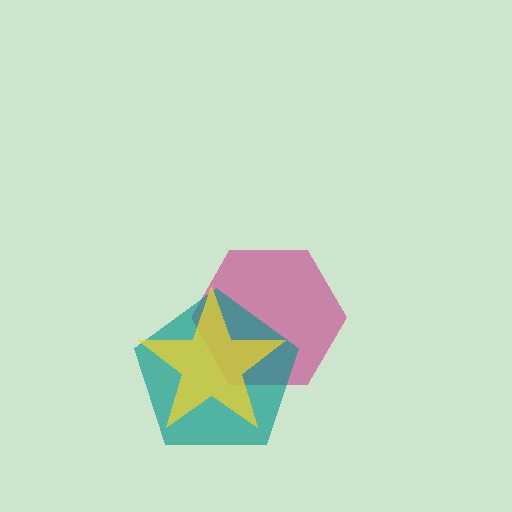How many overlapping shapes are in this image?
There are 3 overlapping shapes in the image.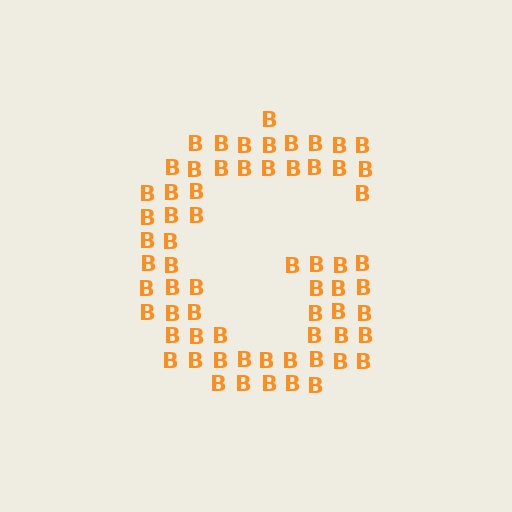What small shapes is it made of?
It is made of small letter B's.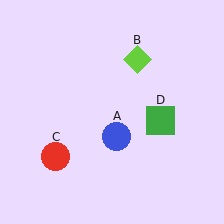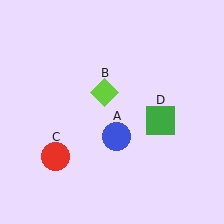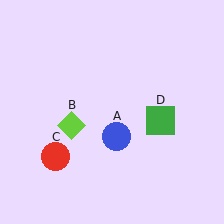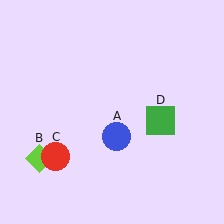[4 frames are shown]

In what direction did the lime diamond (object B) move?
The lime diamond (object B) moved down and to the left.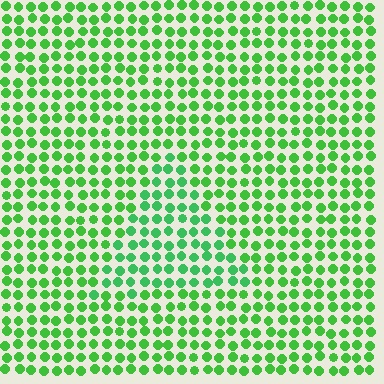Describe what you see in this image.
The image is filled with small green elements in a uniform arrangement. A triangle-shaped region is visible where the elements are tinted to a slightly different hue, forming a subtle color boundary.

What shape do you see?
I see a triangle.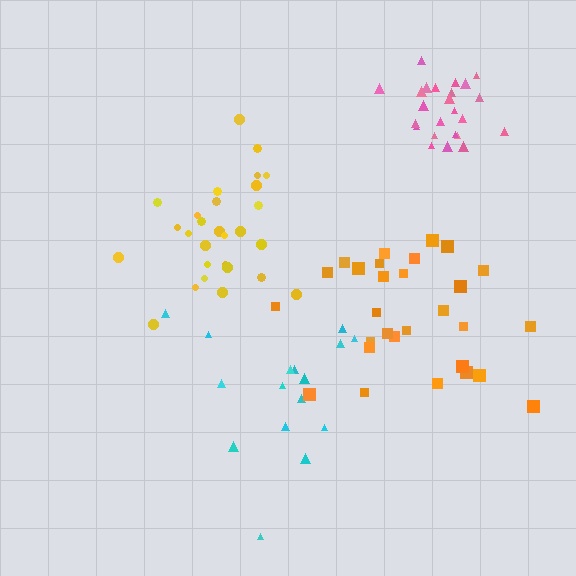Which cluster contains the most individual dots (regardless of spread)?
Orange (29).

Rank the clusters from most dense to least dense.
pink, yellow, orange, cyan.